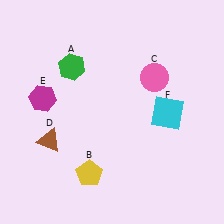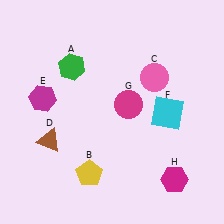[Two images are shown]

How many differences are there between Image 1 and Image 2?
There are 2 differences between the two images.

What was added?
A magenta circle (G), a magenta hexagon (H) were added in Image 2.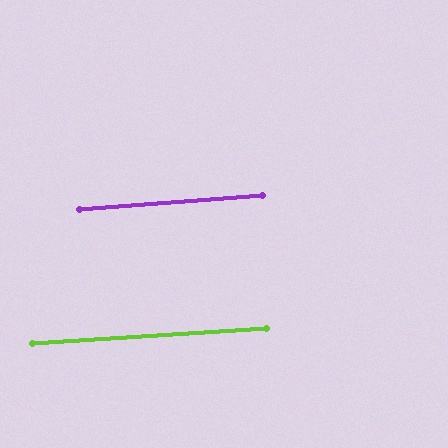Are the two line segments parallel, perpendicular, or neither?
Parallel — their directions differ by only 0.9°.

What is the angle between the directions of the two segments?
Approximately 1 degree.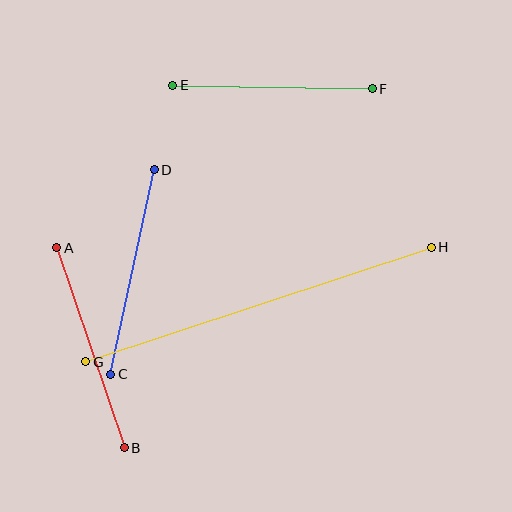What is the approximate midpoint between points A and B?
The midpoint is at approximately (90, 348) pixels.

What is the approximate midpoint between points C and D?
The midpoint is at approximately (132, 272) pixels.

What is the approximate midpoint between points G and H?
The midpoint is at approximately (259, 305) pixels.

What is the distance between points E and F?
The distance is approximately 200 pixels.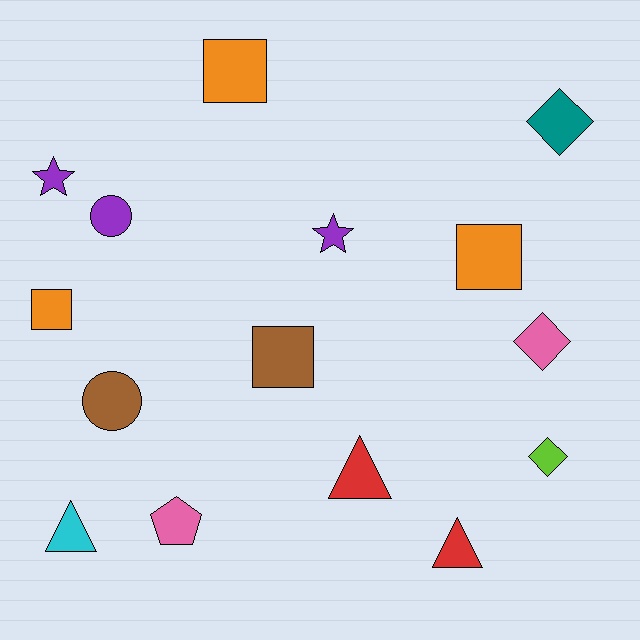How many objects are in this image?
There are 15 objects.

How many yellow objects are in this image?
There are no yellow objects.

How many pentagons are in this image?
There is 1 pentagon.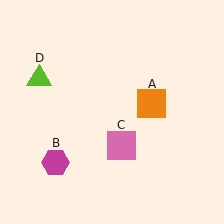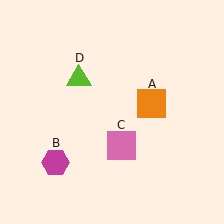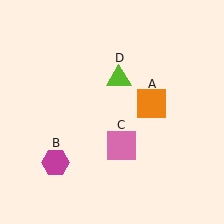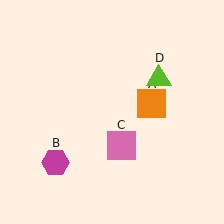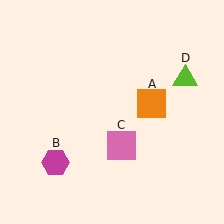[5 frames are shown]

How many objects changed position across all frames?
1 object changed position: lime triangle (object D).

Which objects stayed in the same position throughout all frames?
Orange square (object A) and magenta hexagon (object B) and pink square (object C) remained stationary.